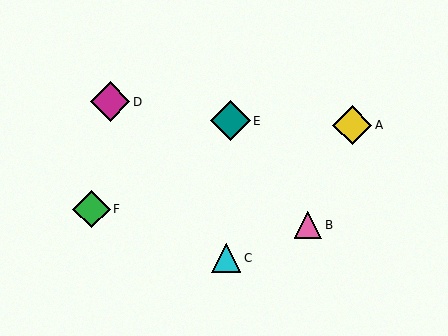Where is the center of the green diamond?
The center of the green diamond is at (91, 209).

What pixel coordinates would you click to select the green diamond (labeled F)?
Click at (91, 209) to select the green diamond F.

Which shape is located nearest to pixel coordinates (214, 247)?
The cyan triangle (labeled C) at (226, 258) is nearest to that location.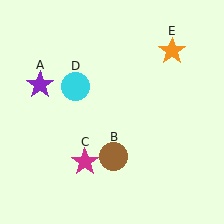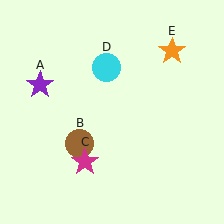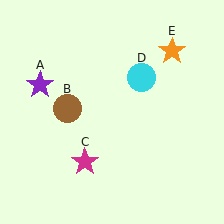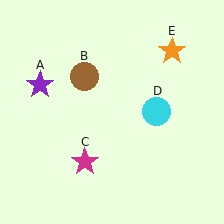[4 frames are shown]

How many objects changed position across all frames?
2 objects changed position: brown circle (object B), cyan circle (object D).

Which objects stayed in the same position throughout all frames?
Purple star (object A) and magenta star (object C) and orange star (object E) remained stationary.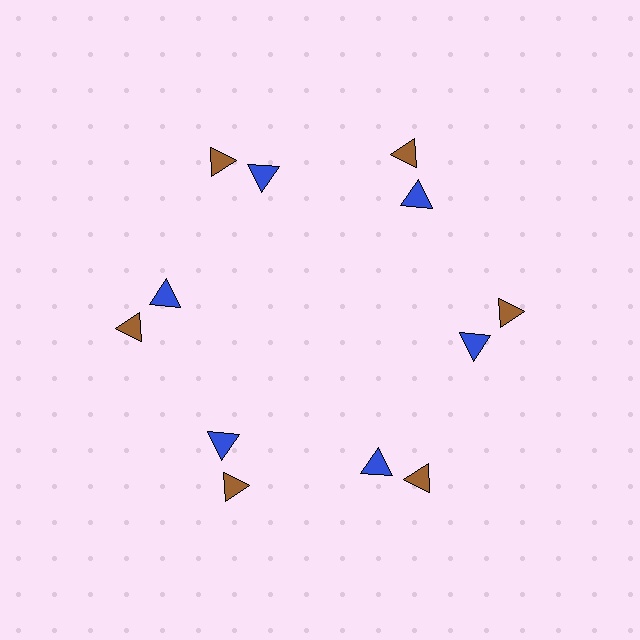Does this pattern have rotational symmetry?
Yes, this pattern has 6-fold rotational symmetry. It looks the same after rotating 60 degrees around the center.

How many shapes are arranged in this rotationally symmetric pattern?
There are 12 shapes, arranged in 6 groups of 2.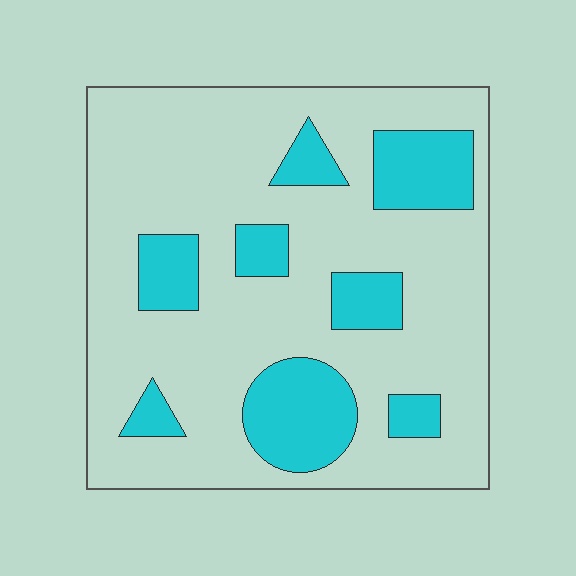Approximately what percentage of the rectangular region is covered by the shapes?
Approximately 25%.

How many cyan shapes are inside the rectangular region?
8.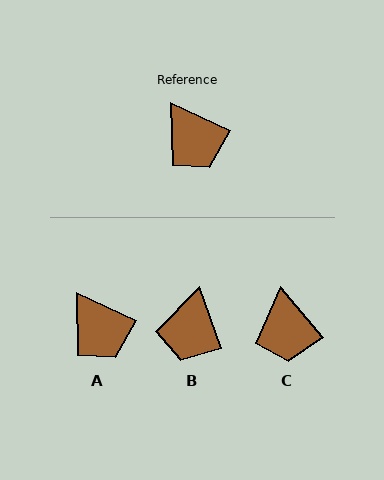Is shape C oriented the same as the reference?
No, it is off by about 25 degrees.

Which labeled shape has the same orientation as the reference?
A.